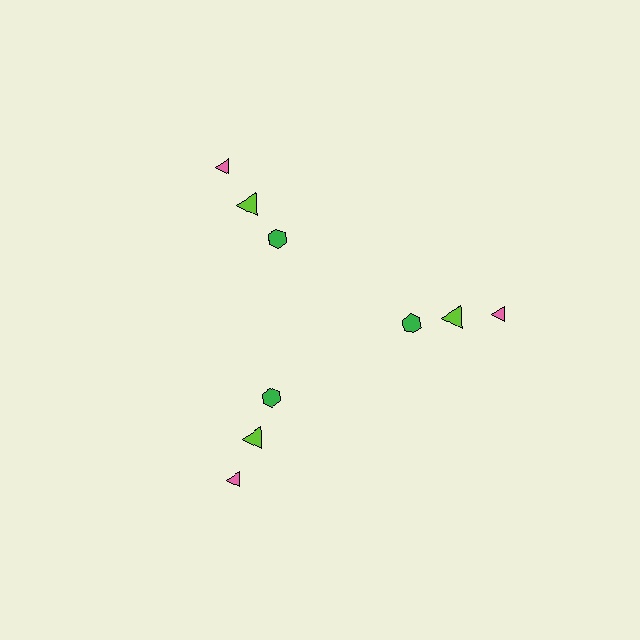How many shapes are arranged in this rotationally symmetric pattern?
There are 9 shapes, arranged in 3 groups of 3.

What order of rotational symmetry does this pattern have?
This pattern has 3-fold rotational symmetry.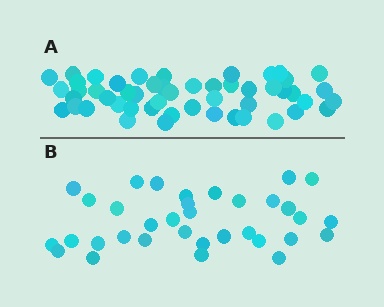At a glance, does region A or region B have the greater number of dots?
Region A (the top region) has more dots.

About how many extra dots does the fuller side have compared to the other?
Region A has approximately 15 more dots than region B.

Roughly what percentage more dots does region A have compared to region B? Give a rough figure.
About 50% more.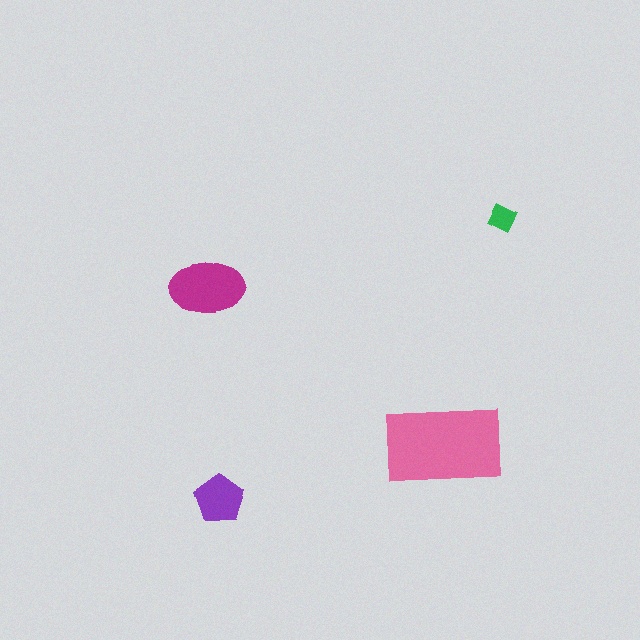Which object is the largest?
The pink rectangle.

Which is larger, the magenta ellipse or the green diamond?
The magenta ellipse.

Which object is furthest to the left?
The magenta ellipse is leftmost.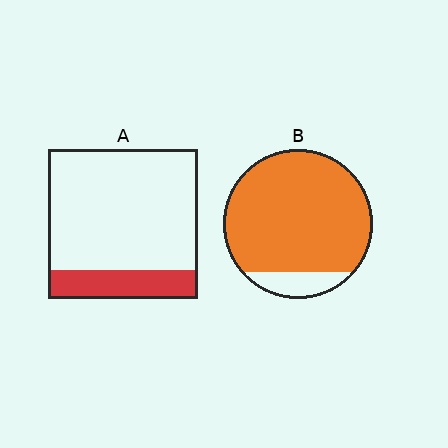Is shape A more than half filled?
No.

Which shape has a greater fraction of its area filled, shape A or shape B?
Shape B.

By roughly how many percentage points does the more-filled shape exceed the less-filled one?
By roughly 70 percentage points (B over A).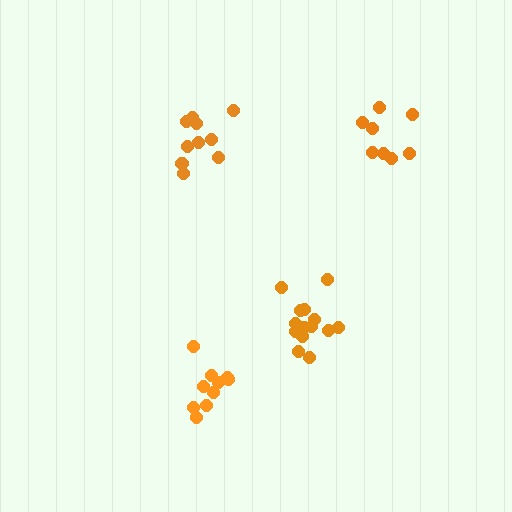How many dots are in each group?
Group 1: 8 dots, Group 2: 11 dots, Group 3: 10 dots, Group 4: 14 dots (43 total).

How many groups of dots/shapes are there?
There are 4 groups.